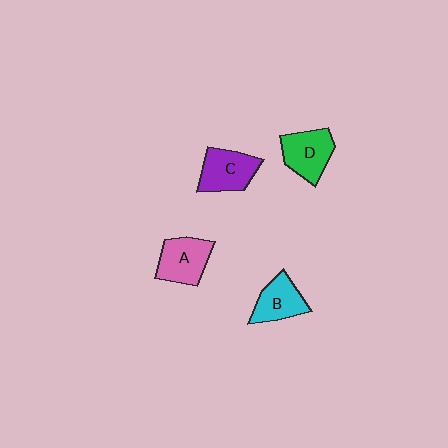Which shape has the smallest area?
Shape B (cyan).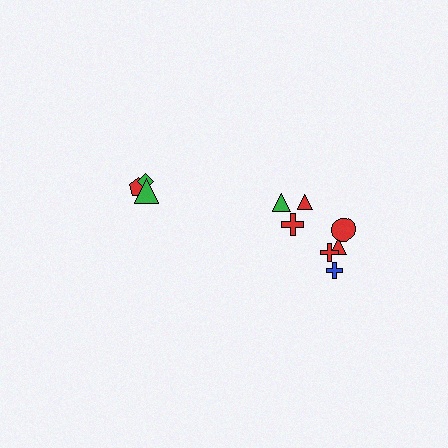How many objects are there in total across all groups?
There are 10 objects.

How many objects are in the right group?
There are 7 objects.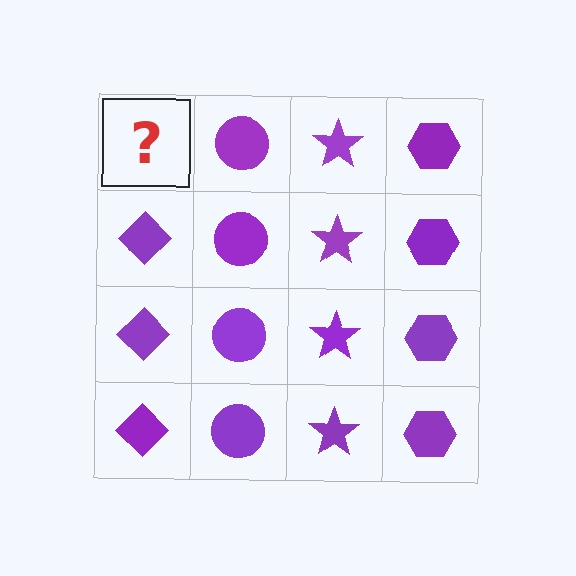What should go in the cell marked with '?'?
The missing cell should contain a purple diamond.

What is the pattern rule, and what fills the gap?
The rule is that each column has a consistent shape. The gap should be filled with a purple diamond.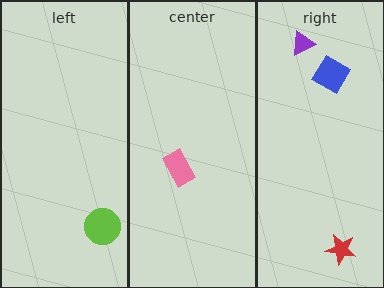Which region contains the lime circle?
The left region.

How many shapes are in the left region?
1.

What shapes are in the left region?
The lime circle.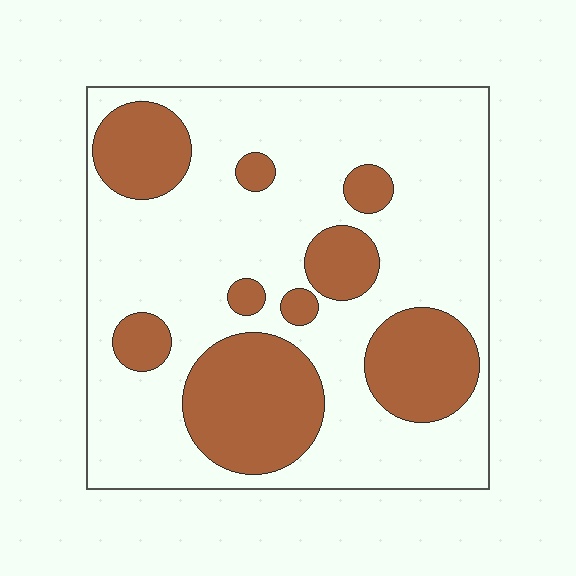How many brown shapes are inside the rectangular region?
9.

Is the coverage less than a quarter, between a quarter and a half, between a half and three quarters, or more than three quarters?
Between a quarter and a half.